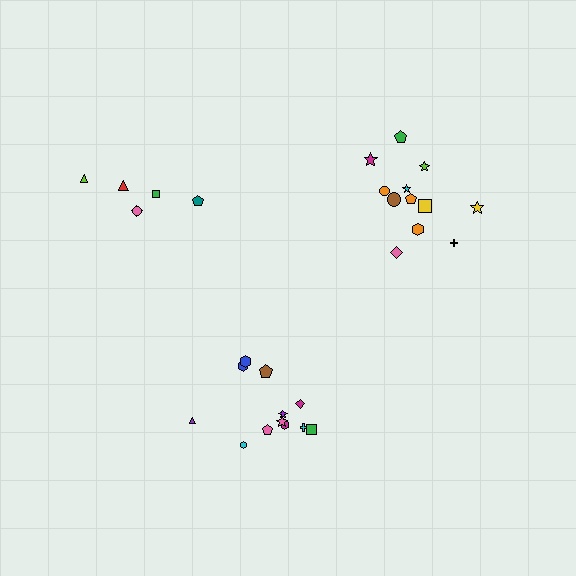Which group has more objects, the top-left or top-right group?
The top-right group.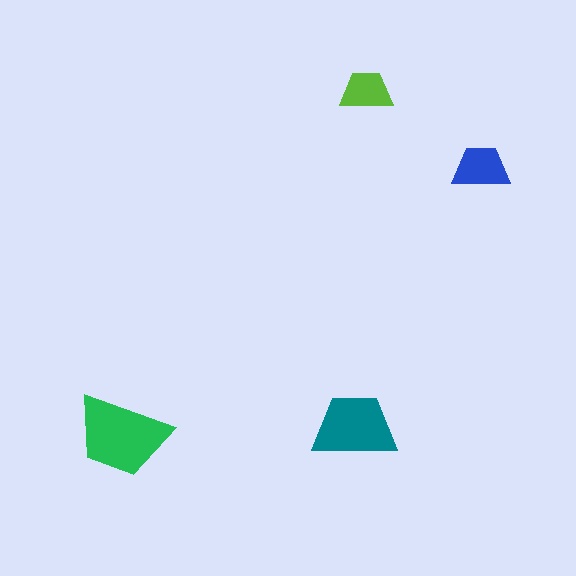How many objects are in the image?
There are 4 objects in the image.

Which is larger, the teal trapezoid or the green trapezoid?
The green one.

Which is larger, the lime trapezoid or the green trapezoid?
The green one.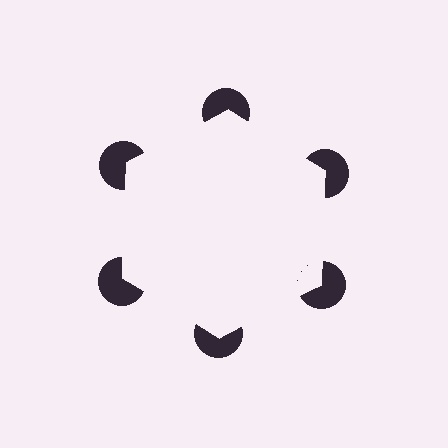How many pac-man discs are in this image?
There are 6 — one at each vertex of the illusory hexagon.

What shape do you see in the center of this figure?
An illusory hexagon — its edges are inferred from the aligned wedge cuts in the pac-man discs, not physically drawn.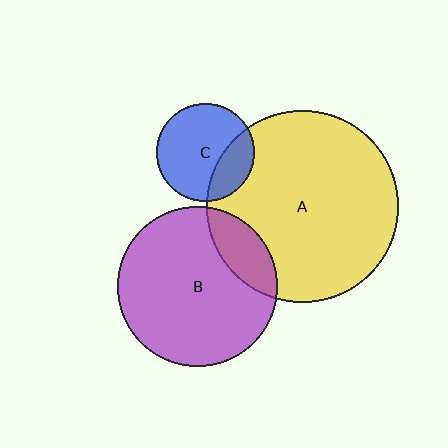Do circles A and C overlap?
Yes.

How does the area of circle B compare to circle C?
Approximately 2.7 times.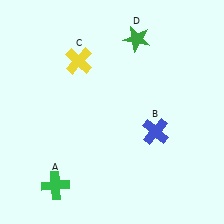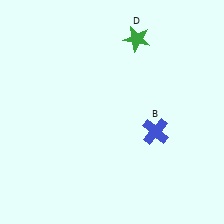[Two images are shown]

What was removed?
The green cross (A), the yellow cross (C) were removed in Image 2.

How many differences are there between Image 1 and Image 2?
There are 2 differences between the two images.